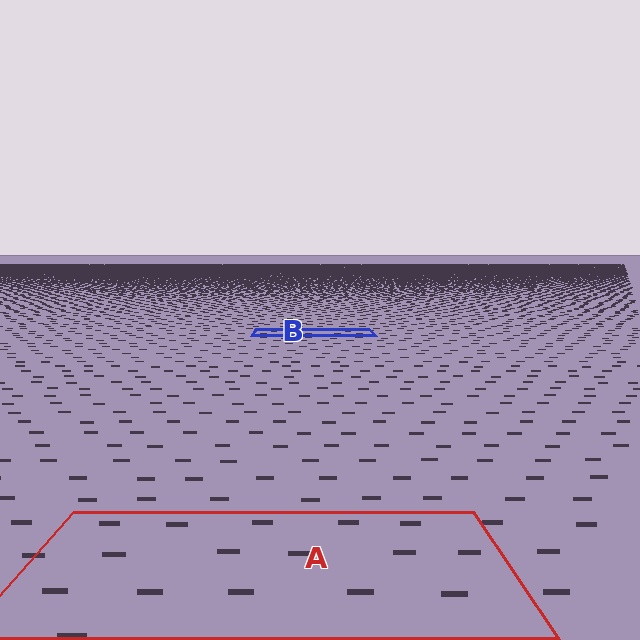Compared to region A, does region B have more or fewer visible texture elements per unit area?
Region B has more texture elements per unit area — they are packed more densely because it is farther away.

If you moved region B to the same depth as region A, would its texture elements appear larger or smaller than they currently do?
They would appear larger. At a closer depth, the same texture elements are projected at a bigger on-screen size.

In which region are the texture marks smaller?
The texture marks are smaller in region B, because it is farther away.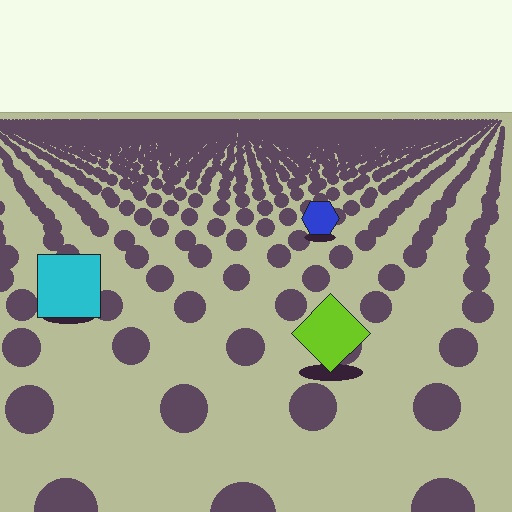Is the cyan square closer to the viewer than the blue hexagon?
Yes. The cyan square is closer — you can tell from the texture gradient: the ground texture is coarser near it.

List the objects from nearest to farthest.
From nearest to farthest: the lime diamond, the cyan square, the blue hexagon.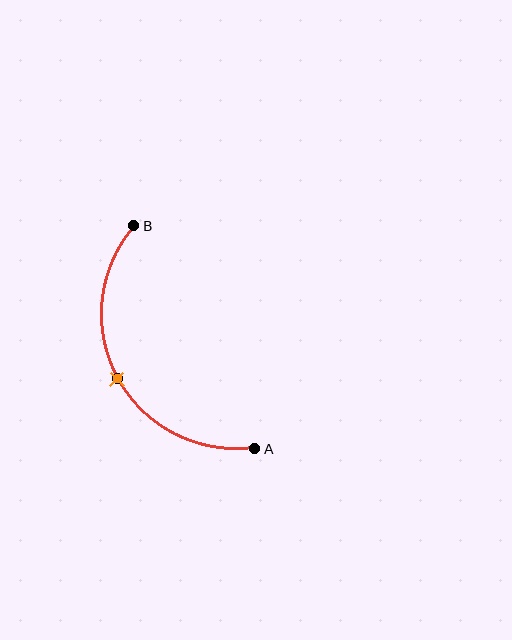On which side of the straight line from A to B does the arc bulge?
The arc bulges to the left of the straight line connecting A and B.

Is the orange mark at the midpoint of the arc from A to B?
Yes. The orange mark lies on the arc at equal arc-length from both A and B — it is the arc midpoint.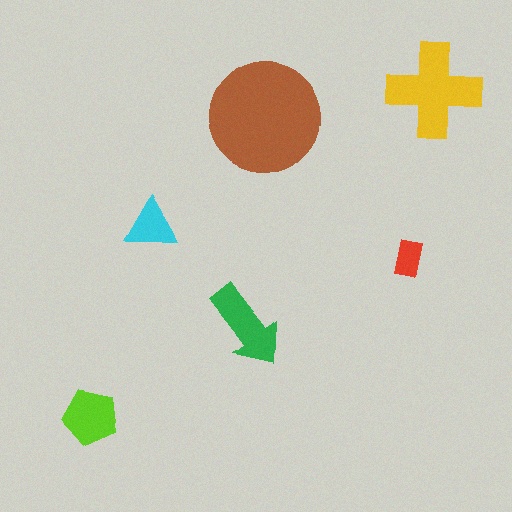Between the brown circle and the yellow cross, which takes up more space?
The brown circle.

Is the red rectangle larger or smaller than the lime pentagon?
Smaller.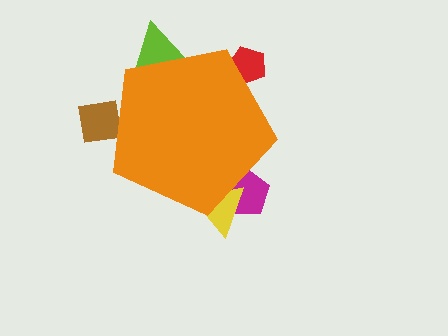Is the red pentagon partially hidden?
Yes, the red pentagon is partially hidden behind the orange pentagon.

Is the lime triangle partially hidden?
Yes, the lime triangle is partially hidden behind the orange pentagon.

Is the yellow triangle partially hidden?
Yes, the yellow triangle is partially hidden behind the orange pentagon.